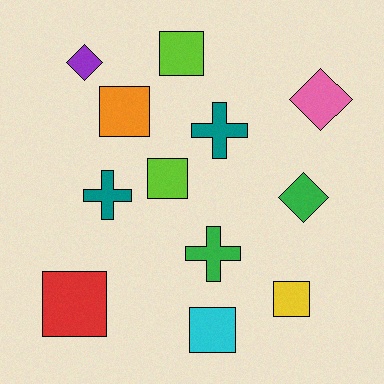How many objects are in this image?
There are 12 objects.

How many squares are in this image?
There are 6 squares.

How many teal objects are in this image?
There are 2 teal objects.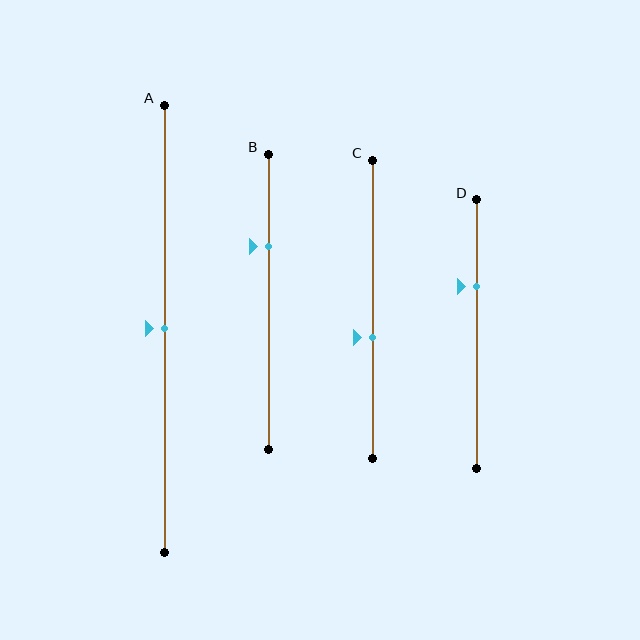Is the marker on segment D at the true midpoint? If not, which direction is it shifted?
No, the marker on segment D is shifted upward by about 18% of the segment length.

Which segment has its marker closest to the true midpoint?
Segment A has its marker closest to the true midpoint.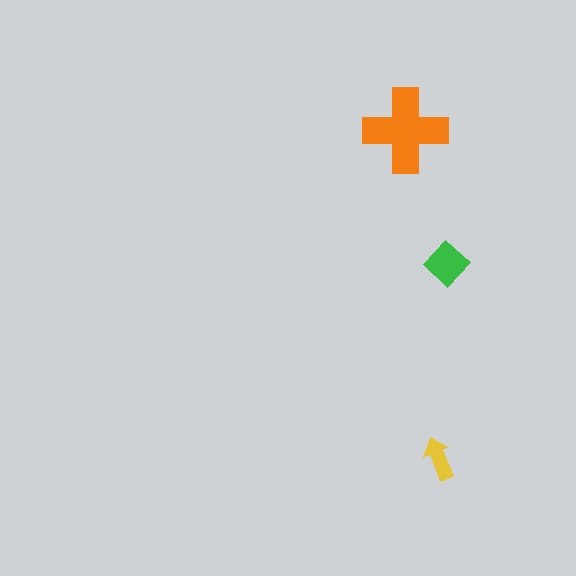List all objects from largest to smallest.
The orange cross, the green diamond, the yellow arrow.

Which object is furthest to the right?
The green diamond is rightmost.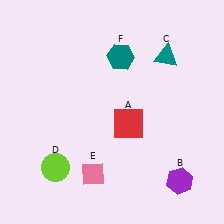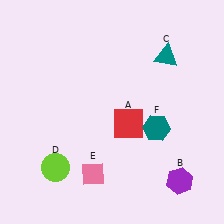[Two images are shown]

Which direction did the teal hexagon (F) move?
The teal hexagon (F) moved down.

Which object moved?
The teal hexagon (F) moved down.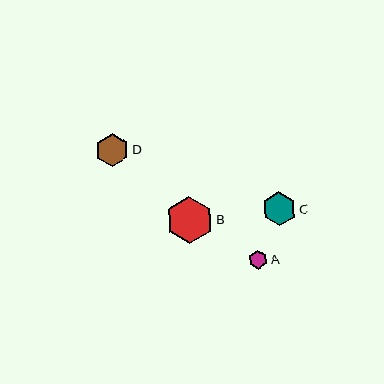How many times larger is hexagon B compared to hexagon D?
Hexagon B is approximately 1.4 times the size of hexagon D.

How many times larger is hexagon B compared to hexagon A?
Hexagon B is approximately 2.5 times the size of hexagon A.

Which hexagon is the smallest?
Hexagon A is the smallest with a size of approximately 19 pixels.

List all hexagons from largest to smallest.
From largest to smallest: B, C, D, A.